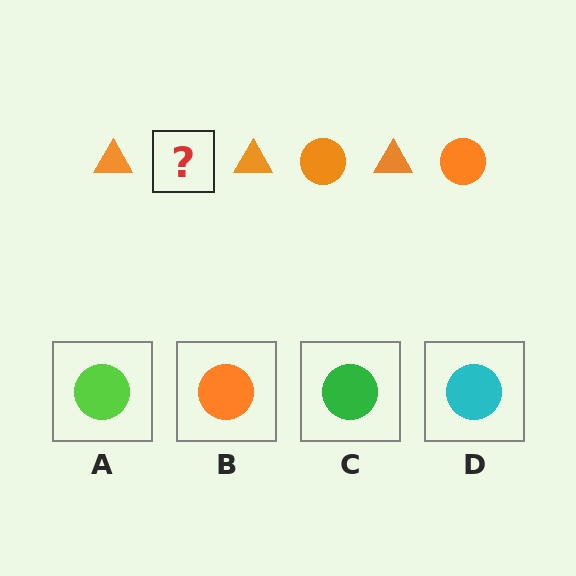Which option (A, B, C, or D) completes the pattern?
B.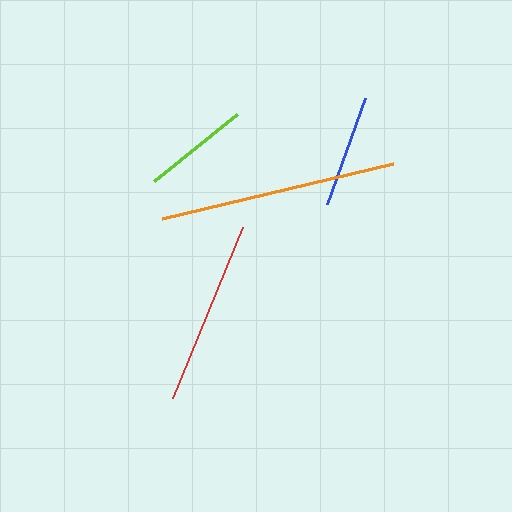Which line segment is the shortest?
The lime line is the shortest at approximately 107 pixels.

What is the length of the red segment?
The red segment is approximately 185 pixels long.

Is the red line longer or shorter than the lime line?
The red line is longer than the lime line.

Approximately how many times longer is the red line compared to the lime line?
The red line is approximately 1.7 times the length of the lime line.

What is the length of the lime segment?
The lime segment is approximately 107 pixels long.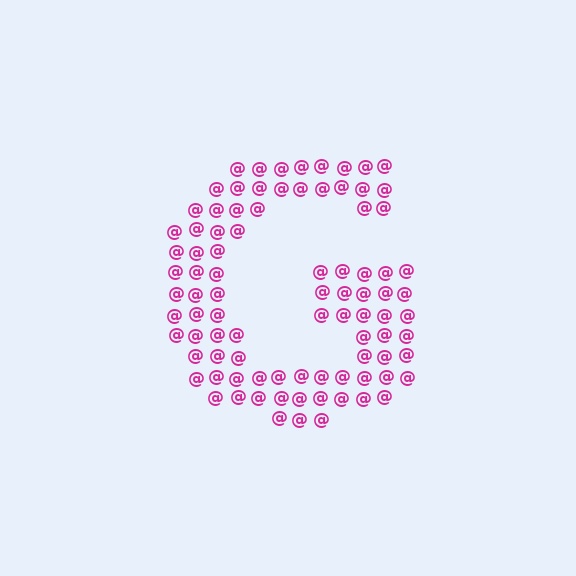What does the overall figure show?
The overall figure shows the letter G.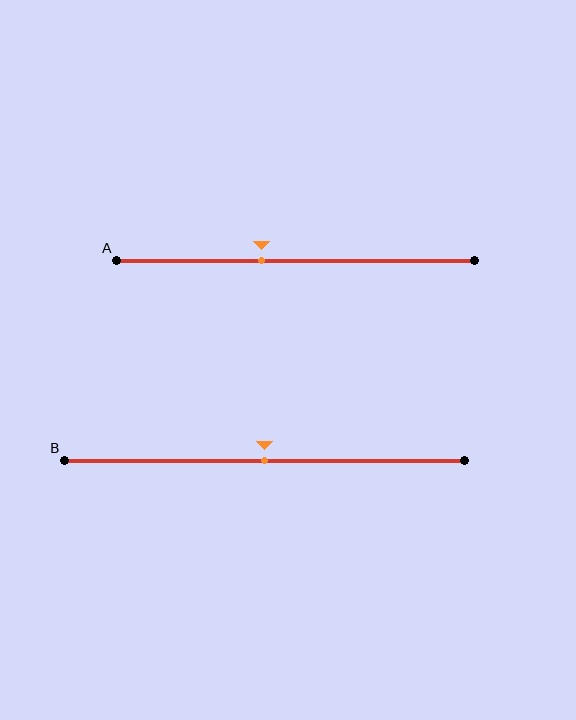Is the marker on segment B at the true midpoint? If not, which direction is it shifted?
Yes, the marker on segment B is at the true midpoint.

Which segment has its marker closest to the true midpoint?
Segment B has its marker closest to the true midpoint.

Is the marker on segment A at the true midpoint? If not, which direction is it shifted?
No, the marker on segment A is shifted to the left by about 9% of the segment length.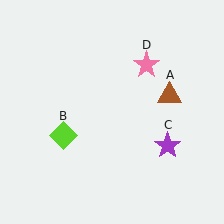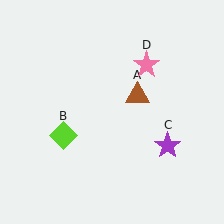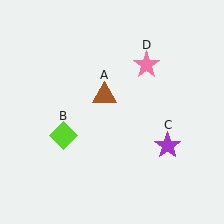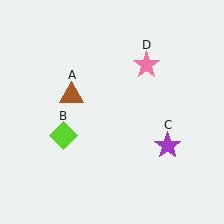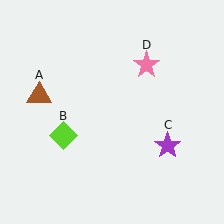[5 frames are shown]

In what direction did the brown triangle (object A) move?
The brown triangle (object A) moved left.